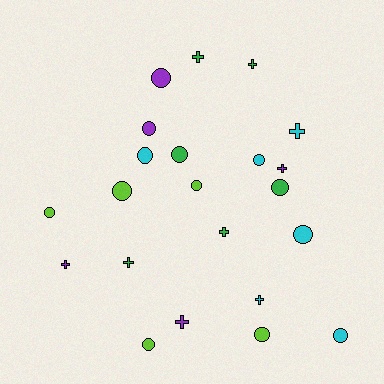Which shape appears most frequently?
Circle, with 13 objects.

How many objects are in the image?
There are 22 objects.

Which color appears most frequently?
Cyan, with 6 objects.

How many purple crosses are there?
There are 3 purple crosses.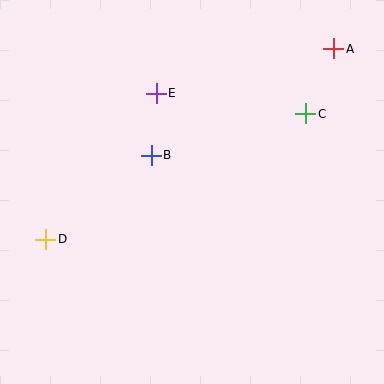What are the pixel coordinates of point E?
Point E is at (156, 93).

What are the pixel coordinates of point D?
Point D is at (46, 239).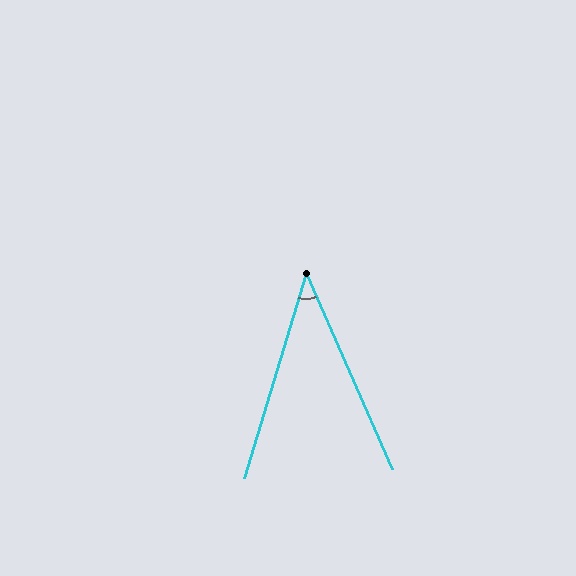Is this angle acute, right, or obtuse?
It is acute.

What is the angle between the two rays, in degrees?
Approximately 40 degrees.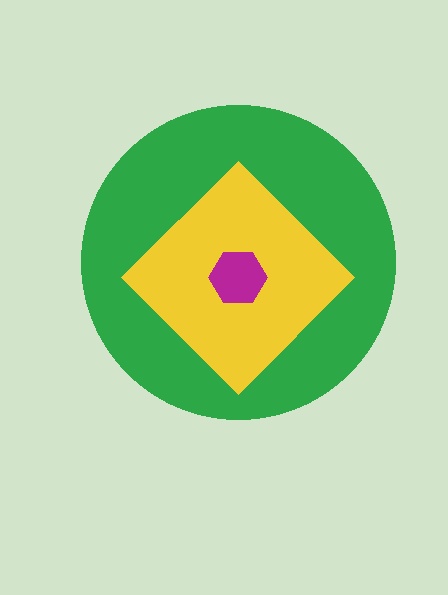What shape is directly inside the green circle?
The yellow diamond.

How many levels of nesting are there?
3.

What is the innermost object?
The magenta hexagon.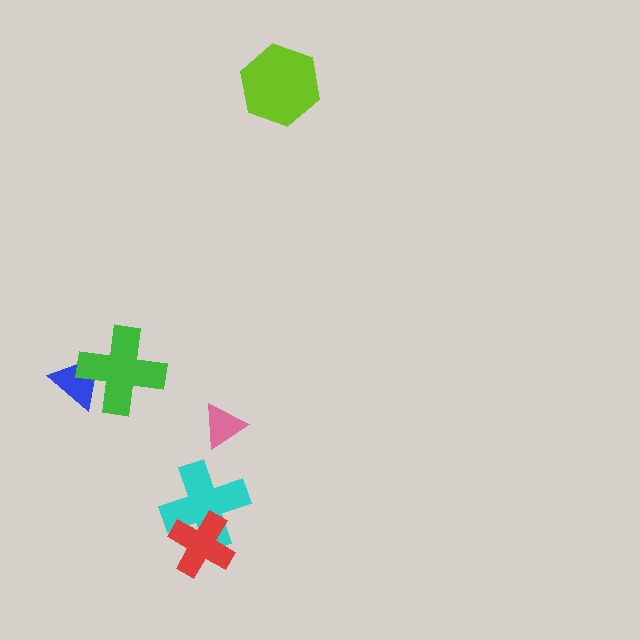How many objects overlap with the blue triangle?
1 object overlaps with the blue triangle.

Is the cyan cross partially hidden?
Yes, it is partially covered by another shape.